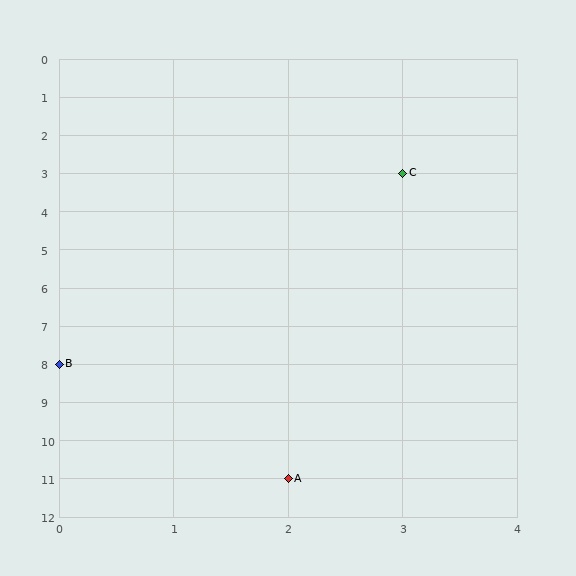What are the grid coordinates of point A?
Point A is at grid coordinates (2, 11).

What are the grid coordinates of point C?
Point C is at grid coordinates (3, 3).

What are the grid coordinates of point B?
Point B is at grid coordinates (0, 8).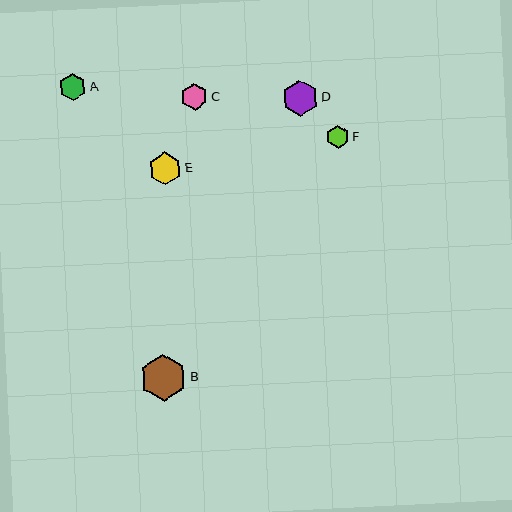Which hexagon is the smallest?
Hexagon F is the smallest with a size of approximately 23 pixels.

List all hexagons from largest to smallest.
From largest to smallest: B, D, E, A, C, F.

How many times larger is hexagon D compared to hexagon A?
Hexagon D is approximately 1.3 times the size of hexagon A.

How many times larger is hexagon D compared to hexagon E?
Hexagon D is approximately 1.1 times the size of hexagon E.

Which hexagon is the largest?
Hexagon B is the largest with a size of approximately 47 pixels.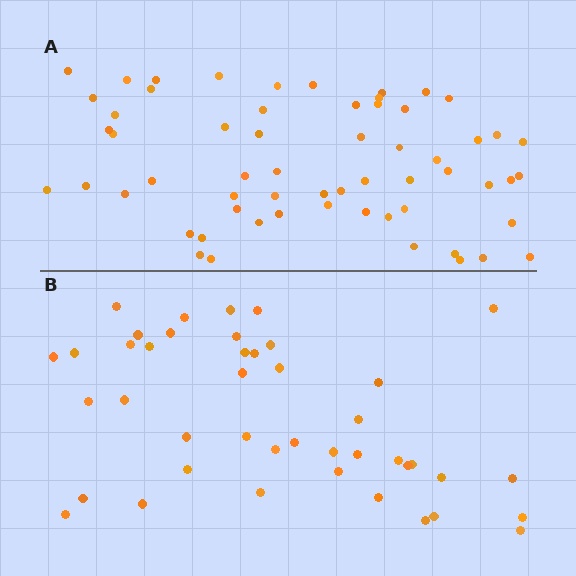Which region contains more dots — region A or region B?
Region A (the top region) has more dots.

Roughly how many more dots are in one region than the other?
Region A has approximately 15 more dots than region B.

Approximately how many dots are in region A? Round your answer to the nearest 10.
About 60 dots.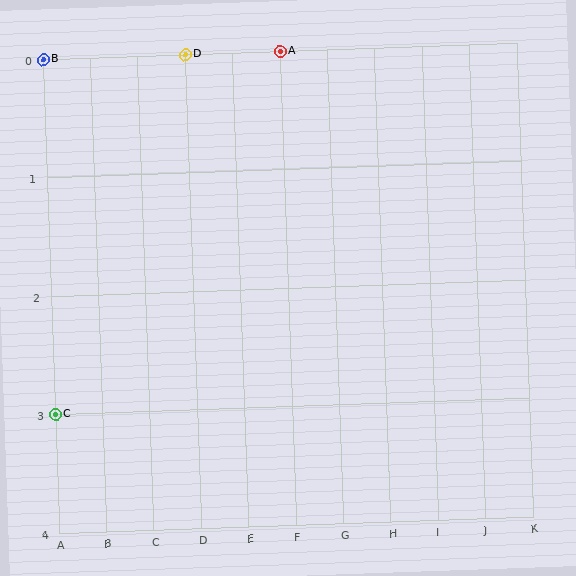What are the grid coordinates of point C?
Point C is at grid coordinates (A, 3).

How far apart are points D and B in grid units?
Points D and B are 3 columns apart.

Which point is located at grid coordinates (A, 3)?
Point C is at (A, 3).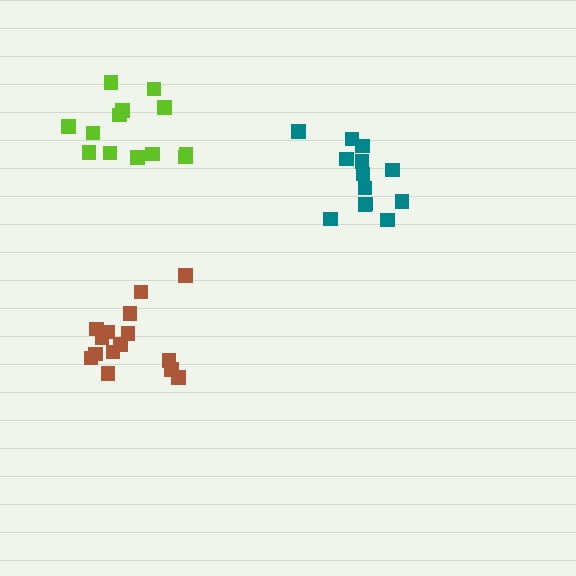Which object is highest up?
The lime cluster is topmost.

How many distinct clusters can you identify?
There are 3 distinct clusters.